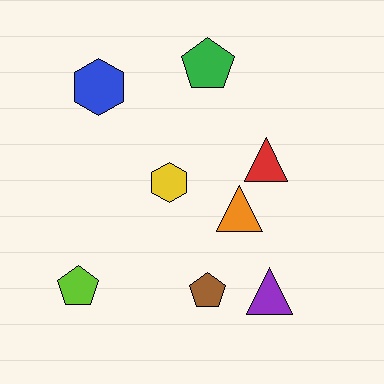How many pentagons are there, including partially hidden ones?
There are 3 pentagons.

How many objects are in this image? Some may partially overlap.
There are 8 objects.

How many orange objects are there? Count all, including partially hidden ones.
There is 1 orange object.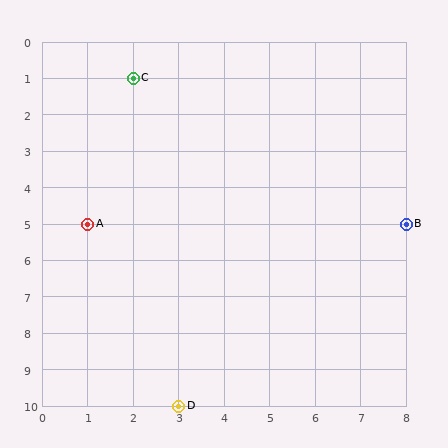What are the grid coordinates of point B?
Point B is at grid coordinates (8, 5).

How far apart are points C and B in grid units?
Points C and B are 6 columns and 4 rows apart (about 7.2 grid units diagonally).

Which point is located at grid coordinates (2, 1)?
Point C is at (2, 1).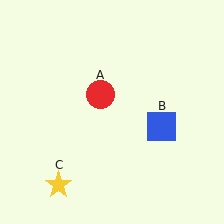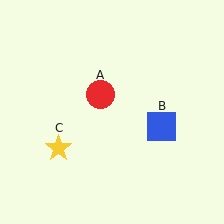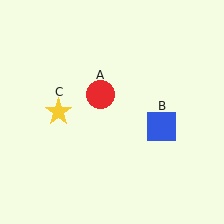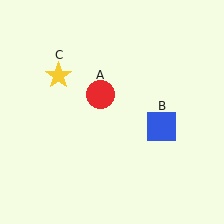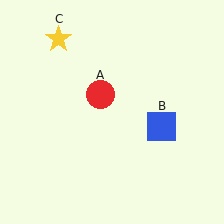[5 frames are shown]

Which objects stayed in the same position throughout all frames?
Red circle (object A) and blue square (object B) remained stationary.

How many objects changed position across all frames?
1 object changed position: yellow star (object C).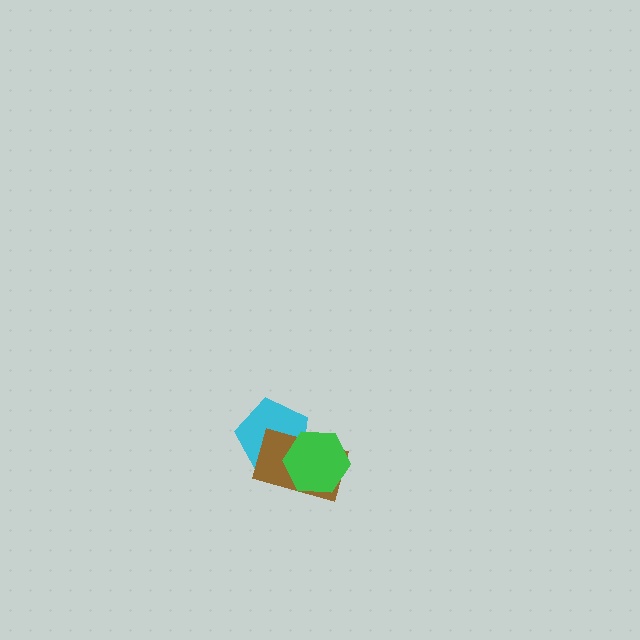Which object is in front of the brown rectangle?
The green hexagon is in front of the brown rectangle.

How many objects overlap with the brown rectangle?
2 objects overlap with the brown rectangle.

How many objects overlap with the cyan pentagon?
2 objects overlap with the cyan pentagon.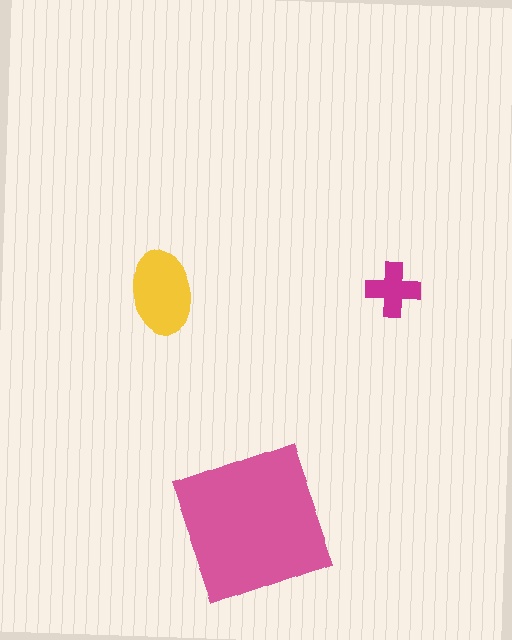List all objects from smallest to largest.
The magenta cross, the yellow ellipse, the pink square.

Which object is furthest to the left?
The yellow ellipse is leftmost.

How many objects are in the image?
There are 3 objects in the image.